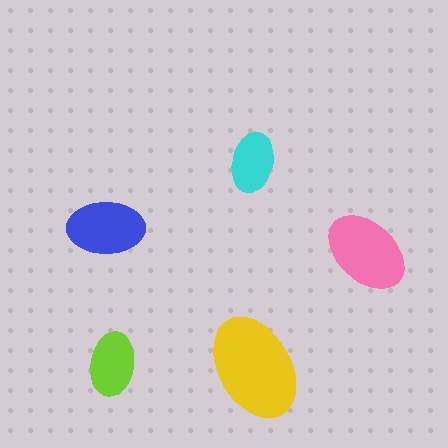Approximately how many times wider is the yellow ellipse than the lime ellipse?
About 1.5 times wider.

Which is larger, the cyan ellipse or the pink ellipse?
The pink one.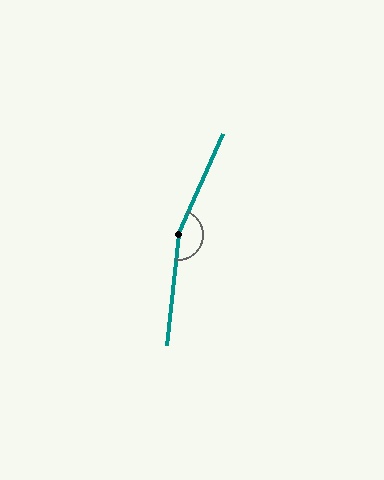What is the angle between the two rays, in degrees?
Approximately 162 degrees.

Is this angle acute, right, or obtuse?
It is obtuse.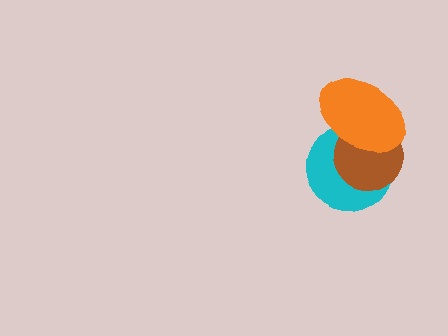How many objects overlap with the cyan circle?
2 objects overlap with the cyan circle.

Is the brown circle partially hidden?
Yes, it is partially covered by another shape.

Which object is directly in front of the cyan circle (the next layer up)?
The brown circle is directly in front of the cyan circle.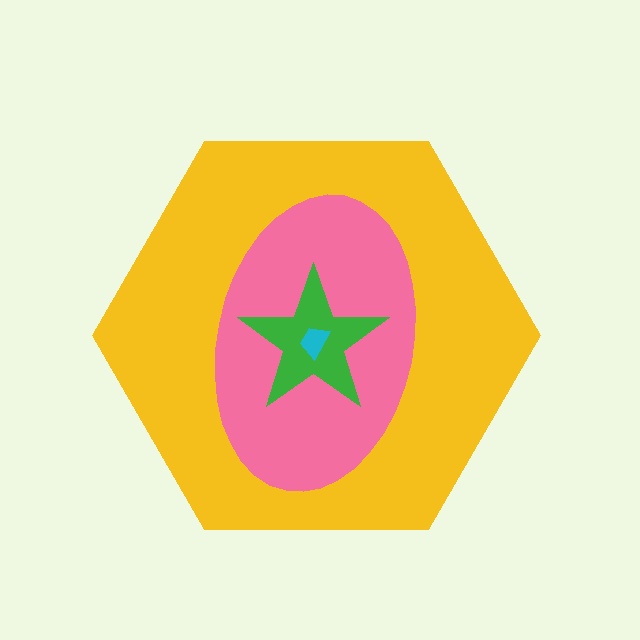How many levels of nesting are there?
4.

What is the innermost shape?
The cyan trapezoid.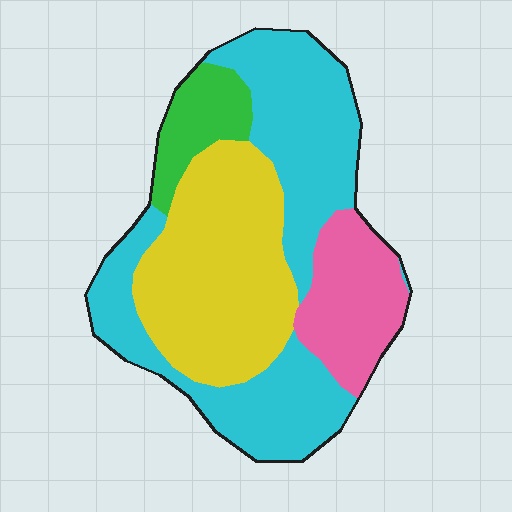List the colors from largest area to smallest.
From largest to smallest: cyan, yellow, pink, green.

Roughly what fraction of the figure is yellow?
Yellow takes up between a quarter and a half of the figure.